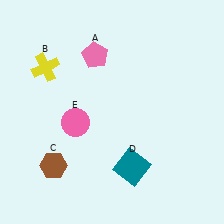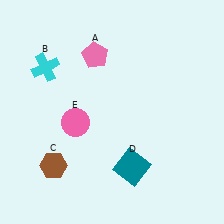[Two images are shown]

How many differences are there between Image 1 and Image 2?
There is 1 difference between the two images.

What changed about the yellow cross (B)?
In Image 1, B is yellow. In Image 2, it changed to cyan.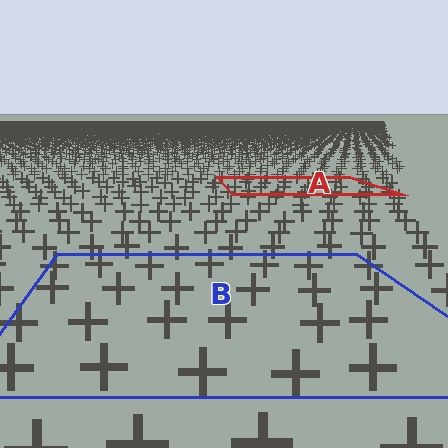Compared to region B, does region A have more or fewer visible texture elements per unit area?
Region A has more texture elements per unit area — they are packed more densely because it is farther away.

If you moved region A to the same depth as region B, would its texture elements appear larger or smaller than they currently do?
They would appear larger. At a closer depth, the same texture elements are projected at a bigger on-screen size.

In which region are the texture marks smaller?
The texture marks are smaller in region A, because it is farther away.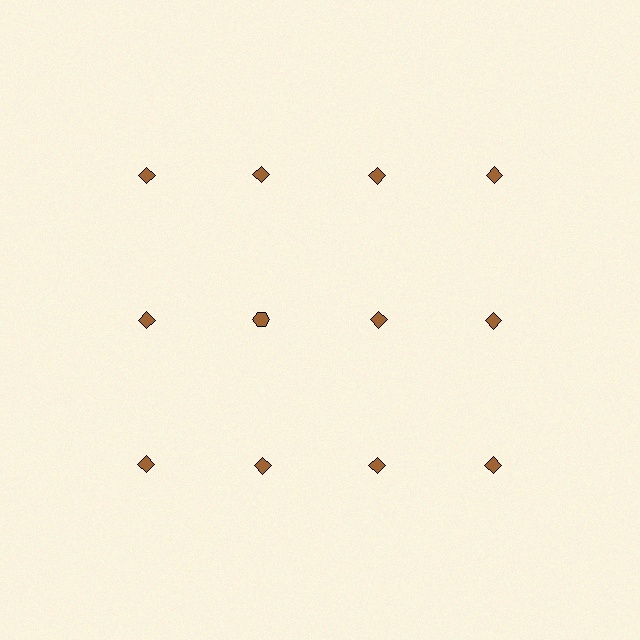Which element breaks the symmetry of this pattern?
The brown hexagon in the second row, second from left column breaks the symmetry. All other shapes are brown diamonds.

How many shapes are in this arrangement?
There are 12 shapes arranged in a grid pattern.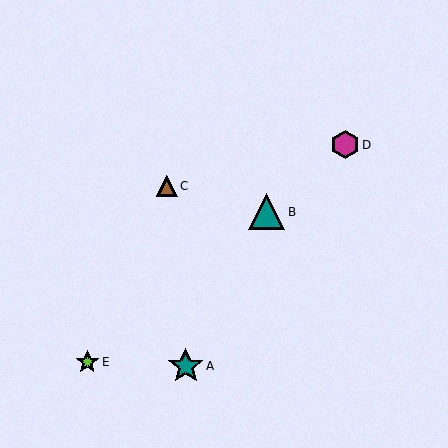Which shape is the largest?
The teal triangle (labeled B) is the largest.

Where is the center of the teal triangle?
The center of the teal triangle is at (267, 212).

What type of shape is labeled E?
Shape E is a lime star.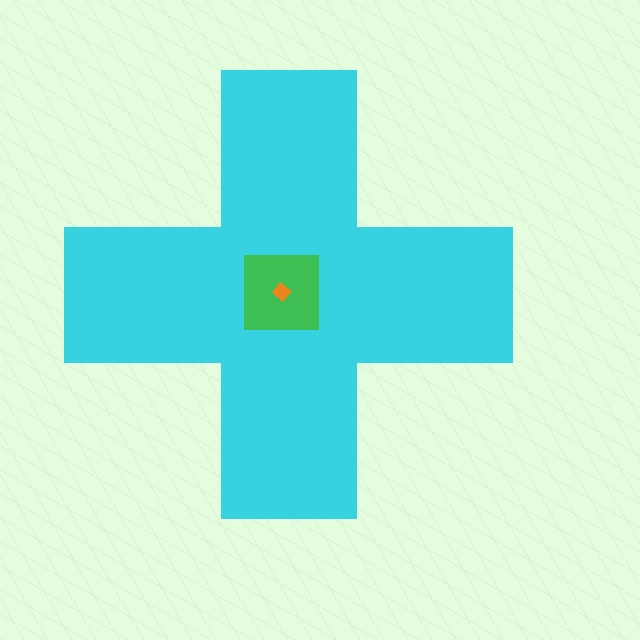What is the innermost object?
The orange diamond.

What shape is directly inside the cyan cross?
The green square.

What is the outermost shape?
The cyan cross.